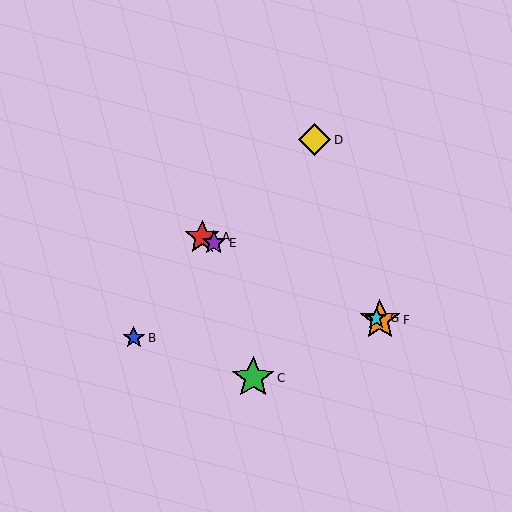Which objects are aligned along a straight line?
Objects A, E, F, G are aligned along a straight line.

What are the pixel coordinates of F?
Object F is at (380, 320).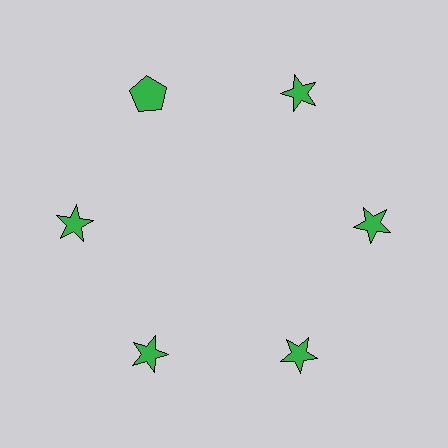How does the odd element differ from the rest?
It has a different shape: pentagon instead of star.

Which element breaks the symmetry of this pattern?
The green pentagon at roughly the 11 o'clock position breaks the symmetry. All other shapes are green stars.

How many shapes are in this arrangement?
There are 6 shapes arranged in a ring pattern.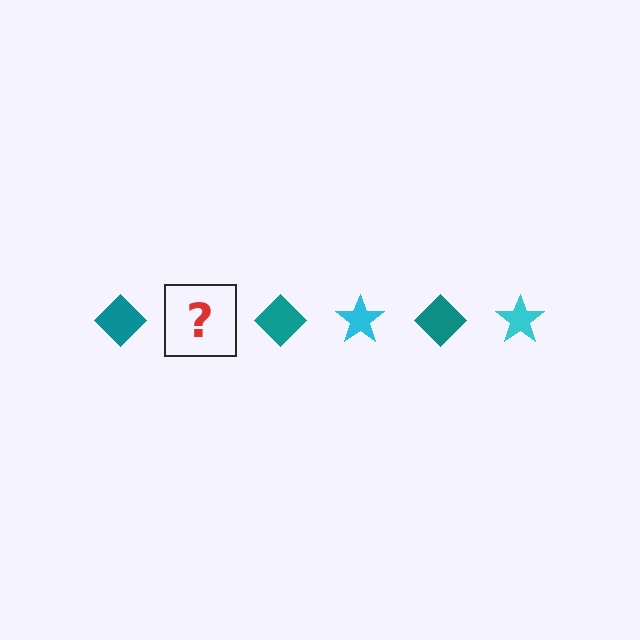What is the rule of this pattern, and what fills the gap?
The rule is that the pattern alternates between teal diamond and cyan star. The gap should be filled with a cyan star.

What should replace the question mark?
The question mark should be replaced with a cyan star.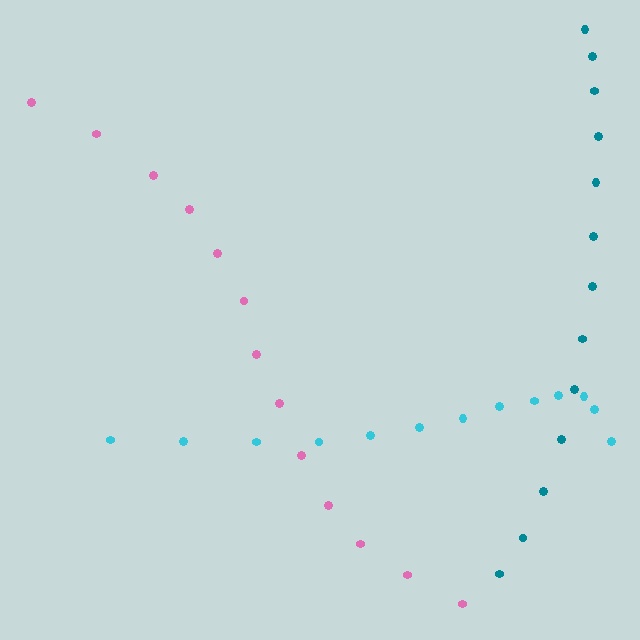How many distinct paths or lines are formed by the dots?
There are 3 distinct paths.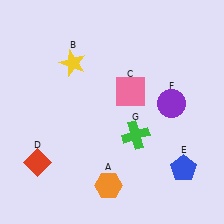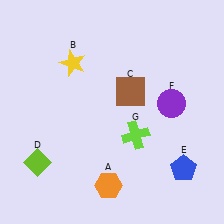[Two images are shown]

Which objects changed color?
C changed from pink to brown. D changed from red to lime. G changed from green to lime.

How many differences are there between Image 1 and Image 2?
There are 3 differences between the two images.